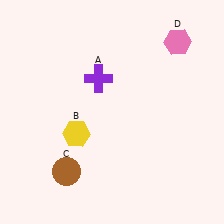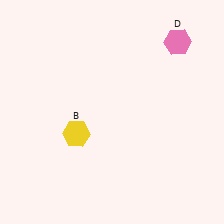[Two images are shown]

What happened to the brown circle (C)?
The brown circle (C) was removed in Image 2. It was in the bottom-left area of Image 1.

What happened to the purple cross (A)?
The purple cross (A) was removed in Image 2. It was in the top-left area of Image 1.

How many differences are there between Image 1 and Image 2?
There are 2 differences between the two images.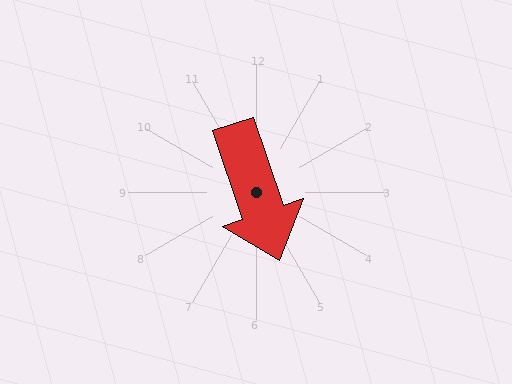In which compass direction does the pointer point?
South.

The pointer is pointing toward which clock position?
Roughly 5 o'clock.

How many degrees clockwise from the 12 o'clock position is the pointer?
Approximately 161 degrees.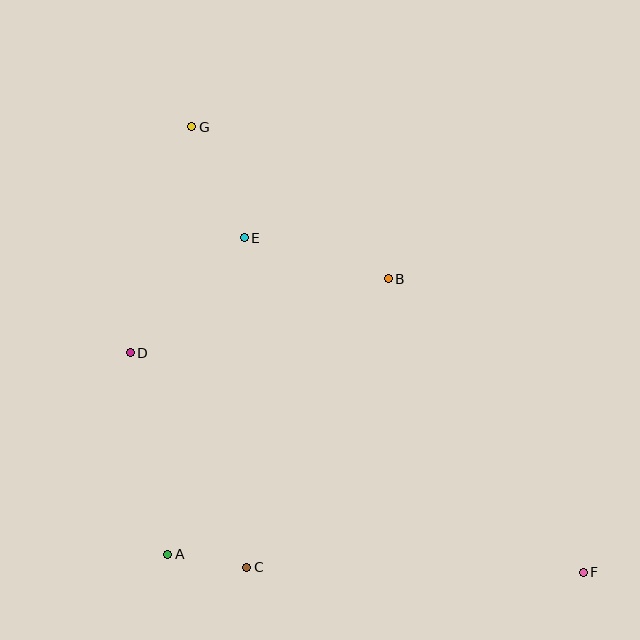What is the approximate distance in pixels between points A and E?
The distance between A and E is approximately 326 pixels.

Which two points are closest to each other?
Points A and C are closest to each other.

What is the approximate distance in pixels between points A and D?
The distance between A and D is approximately 205 pixels.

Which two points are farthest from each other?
Points F and G are farthest from each other.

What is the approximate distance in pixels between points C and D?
The distance between C and D is approximately 244 pixels.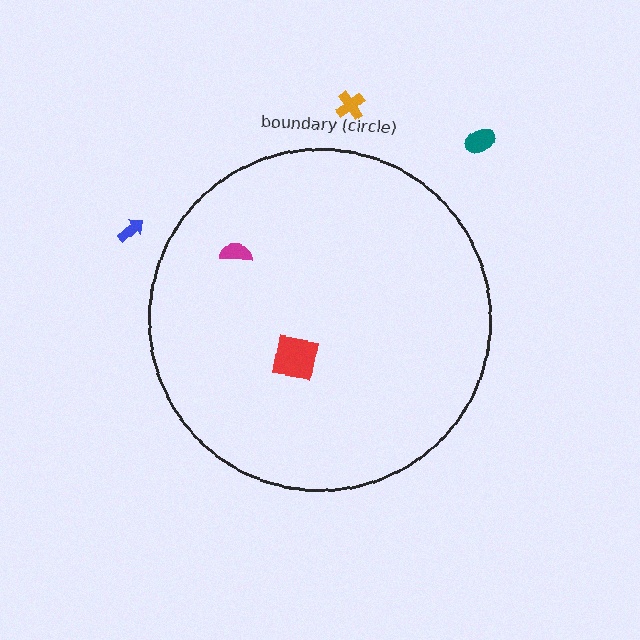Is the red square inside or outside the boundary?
Inside.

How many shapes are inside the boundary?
2 inside, 3 outside.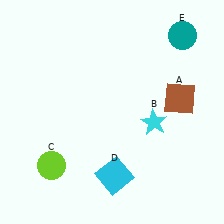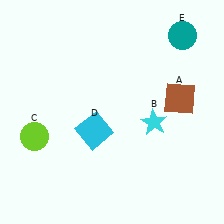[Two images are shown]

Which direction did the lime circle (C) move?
The lime circle (C) moved up.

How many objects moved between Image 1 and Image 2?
2 objects moved between the two images.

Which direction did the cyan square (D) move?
The cyan square (D) moved up.